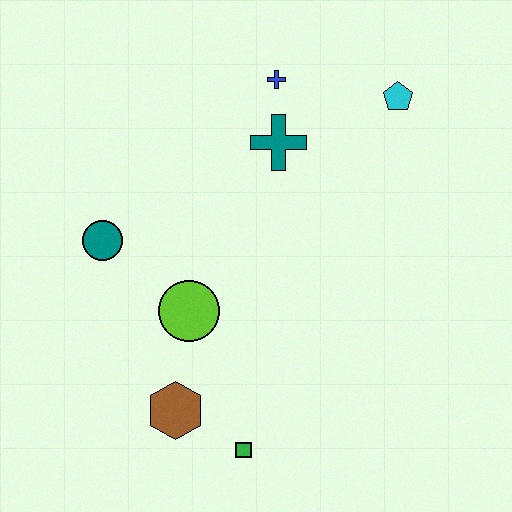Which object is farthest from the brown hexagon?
The cyan pentagon is farthest from the brown hexagon.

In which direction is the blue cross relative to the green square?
The blue cross is above the green square.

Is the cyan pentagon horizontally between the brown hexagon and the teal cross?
No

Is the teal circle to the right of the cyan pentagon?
No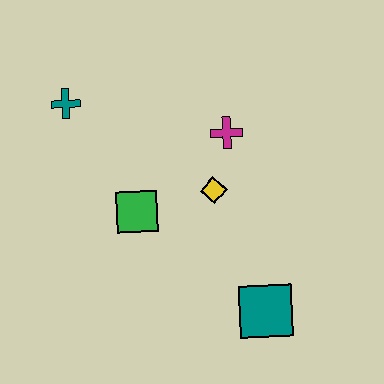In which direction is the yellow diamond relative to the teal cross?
The yellow diamond is to the right of the teal cross.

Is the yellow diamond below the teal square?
No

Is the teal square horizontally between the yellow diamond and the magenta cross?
No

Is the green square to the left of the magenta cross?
Yes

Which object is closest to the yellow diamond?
The magenta cross is closest to the yellow diamond.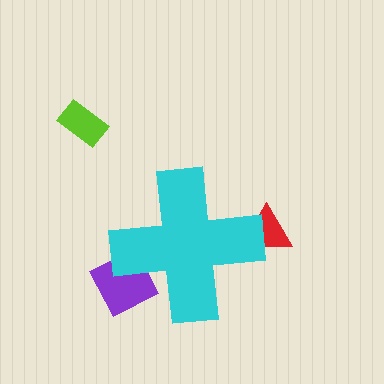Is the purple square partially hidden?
Yes, the purple square is partially hidden behind the cyan cross.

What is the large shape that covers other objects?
A cyan cross.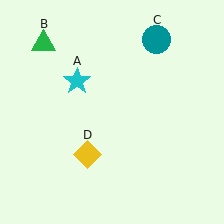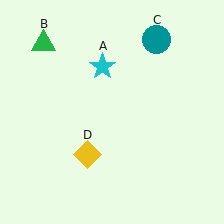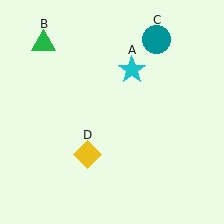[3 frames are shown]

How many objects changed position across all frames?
1 object changed position: cyan star (object A).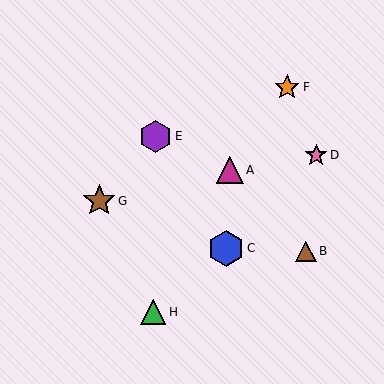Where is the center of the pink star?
The center of the pink star is at (316, 155).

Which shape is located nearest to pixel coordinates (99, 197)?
The brown star (labeled G) at (99, 201) is nearest to that location.